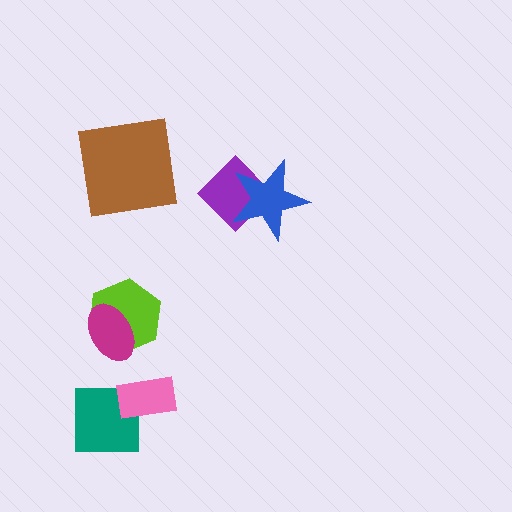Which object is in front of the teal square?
The pink rectangle is in front of the teal square.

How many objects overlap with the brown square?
0 objects overlap with the brown square.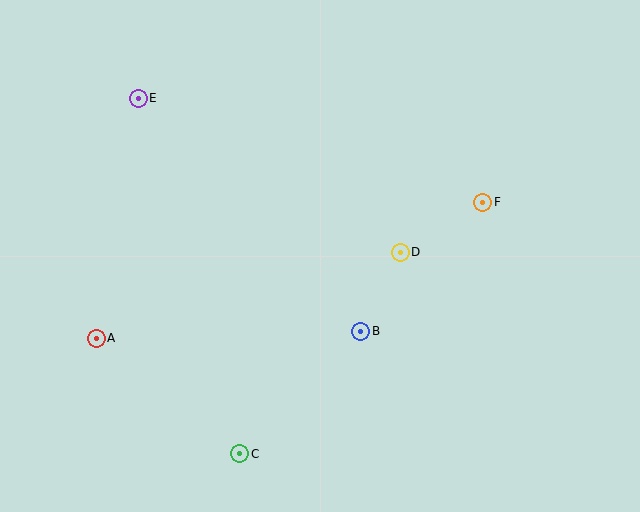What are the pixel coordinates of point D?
Point D is at (400, 252).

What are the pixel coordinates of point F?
Point F is at (483, 202).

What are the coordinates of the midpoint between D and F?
The midpoint between D and F is at (442, 227).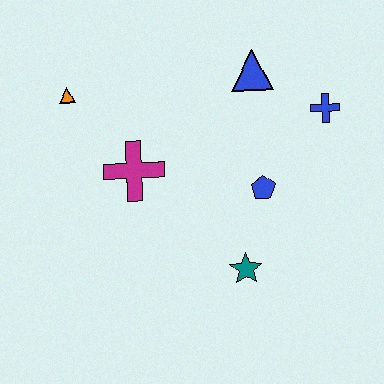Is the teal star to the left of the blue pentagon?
Yes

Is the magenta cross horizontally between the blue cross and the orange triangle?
Yes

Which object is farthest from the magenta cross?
The blue cross is farthest from the magenta cross.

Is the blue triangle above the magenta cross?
Yes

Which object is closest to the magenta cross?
The orange triangle is closest to the magenta cross.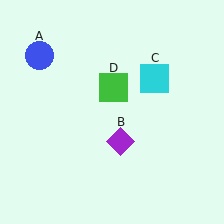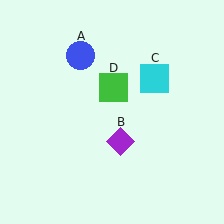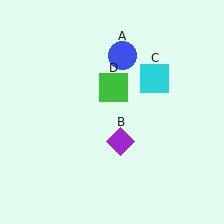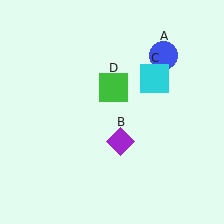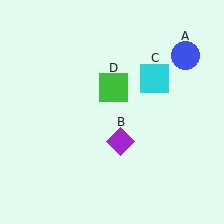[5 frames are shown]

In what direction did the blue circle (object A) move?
The blue circle (object A) moved right.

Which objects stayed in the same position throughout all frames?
Purple diamond (object B) and cyan square (object C) and green square (object D) remained stationary.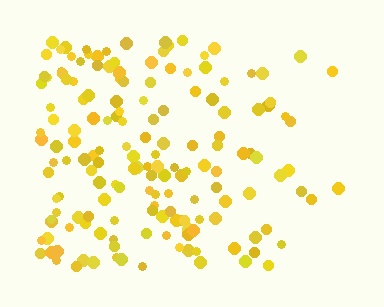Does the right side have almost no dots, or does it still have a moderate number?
Still a moderate number, just noticeably fewer than the left.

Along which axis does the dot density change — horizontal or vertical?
Horizontal.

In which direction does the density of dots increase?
From right to left, with the left side densest.